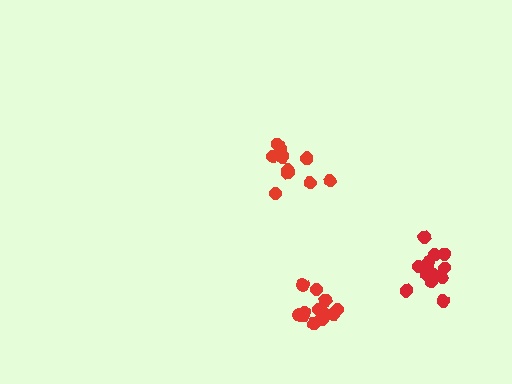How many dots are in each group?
Group 1: 12 dots, Group 2: 13 dots, Group 3: 12 dots (37 total).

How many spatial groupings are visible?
There are 3 spatial groupings.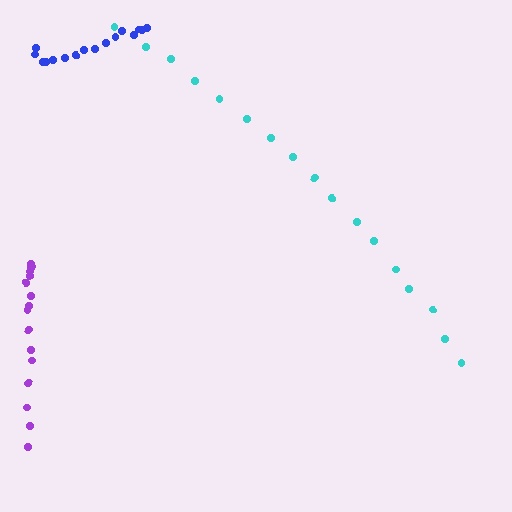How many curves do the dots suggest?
There are 3 distinct paths.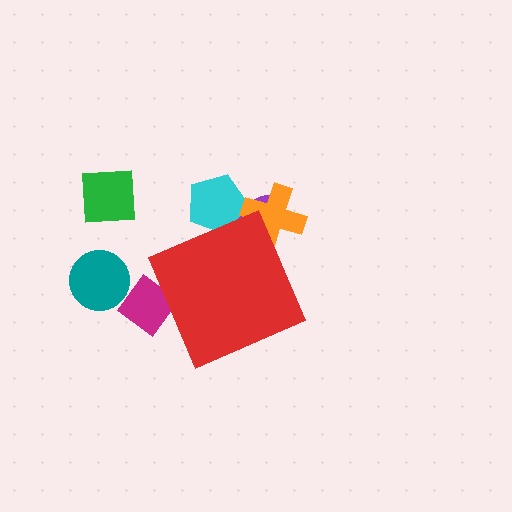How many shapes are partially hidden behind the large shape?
4 shapes are partially hidden.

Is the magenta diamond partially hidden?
Yes, the magenta diamond is partially hidden behind the red diamond.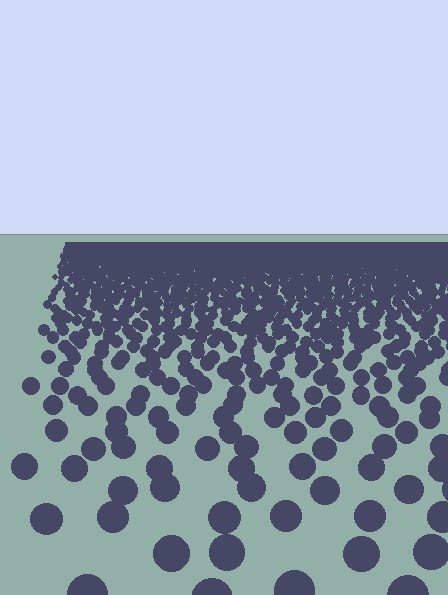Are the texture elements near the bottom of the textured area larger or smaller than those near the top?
Larger. Near the bottom, elements are closer to the viewer and appear at a bigger on-screen size.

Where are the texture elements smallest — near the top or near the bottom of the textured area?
Near the top.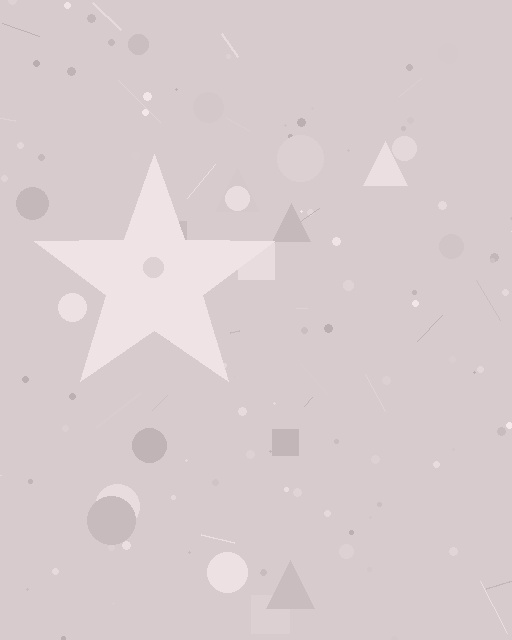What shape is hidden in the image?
A star is hidden in the image.